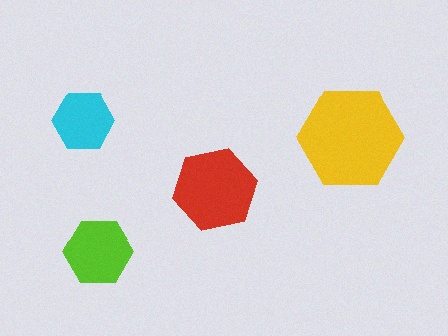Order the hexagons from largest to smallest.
the yellow one, the red one, the lime one, the cyan one.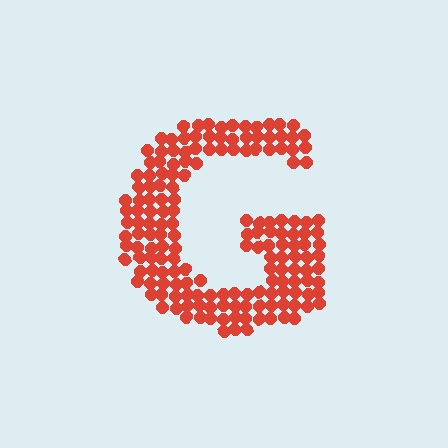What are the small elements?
The small elements are circles.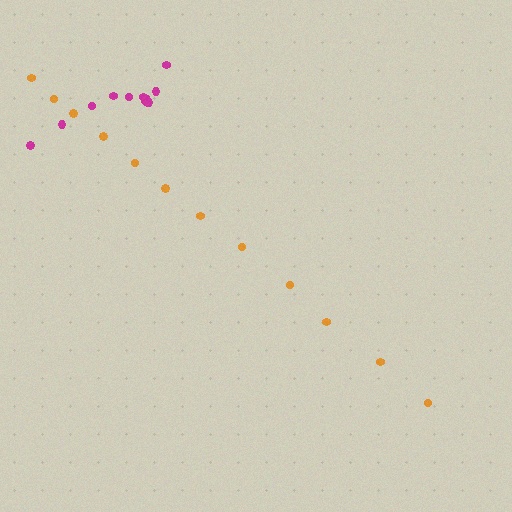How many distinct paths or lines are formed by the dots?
There are 2 distinct paths.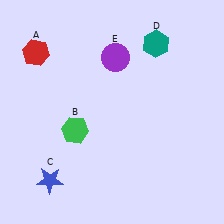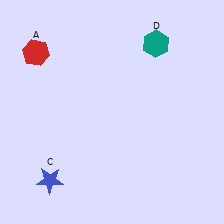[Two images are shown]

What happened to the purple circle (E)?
The purple circle (E) was removed in Image 2. It was in the top-right area of Image 1.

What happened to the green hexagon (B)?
The green hexagon (B) was removed in Image 2. It was in the bottom-left area of Image 1.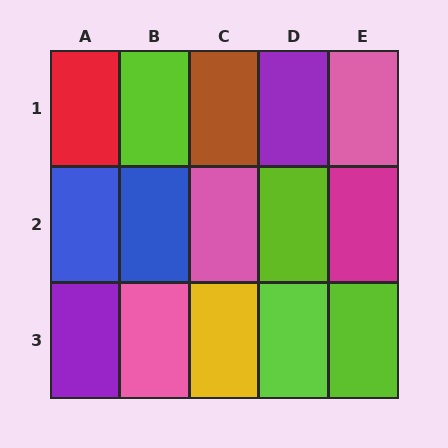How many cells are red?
1 cell is red.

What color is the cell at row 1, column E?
Pink.